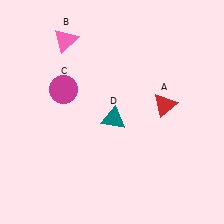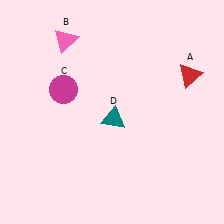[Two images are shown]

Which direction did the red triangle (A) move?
The red triangle (A) moved up.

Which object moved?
The red triangle (A) moved up.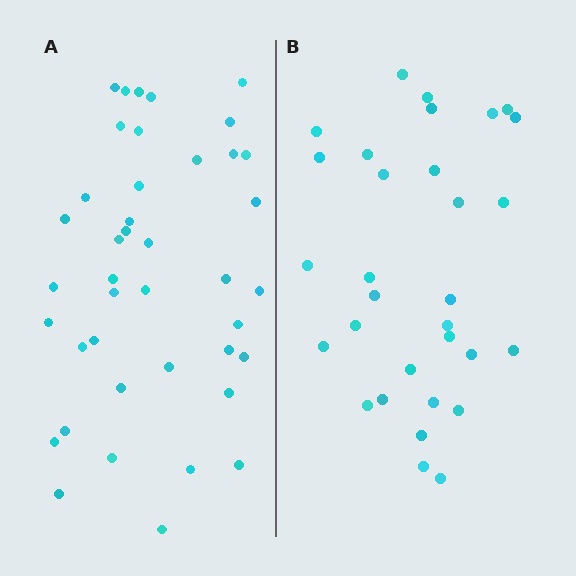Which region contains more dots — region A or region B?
Region A (the left region) has more dots.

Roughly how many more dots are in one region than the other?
Region A has roughly 10 or so more dots than region B.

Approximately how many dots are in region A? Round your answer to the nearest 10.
About 40 dots. (The exact count is 41, which rounds to 40.)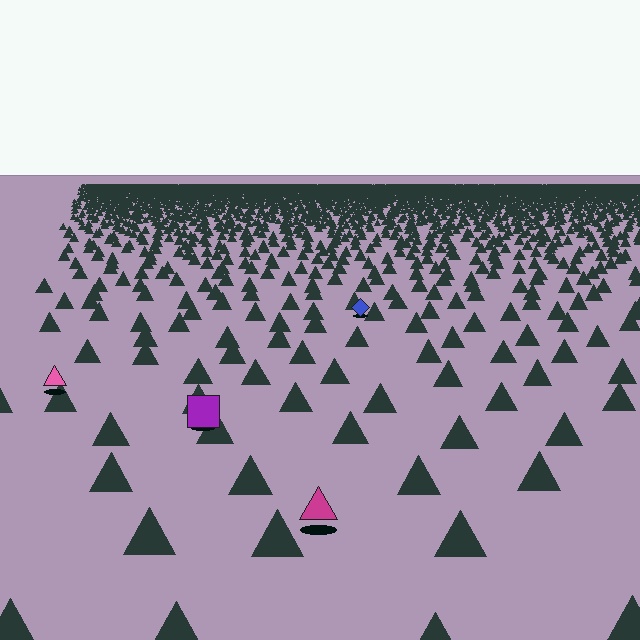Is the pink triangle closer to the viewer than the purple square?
No. The purple square is closer — you can tell from the texture gradient: the ground texture is coarser near it.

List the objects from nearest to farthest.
From nearest to farthest: the magenta triangle, the purple square, the pink triangle, the blue diamond.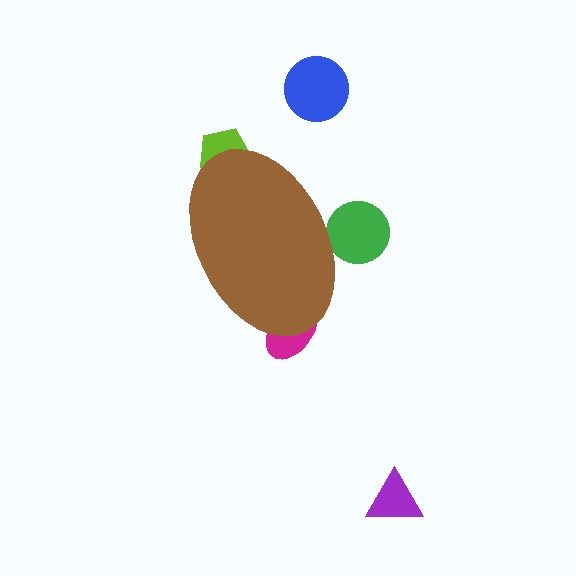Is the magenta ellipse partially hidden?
Yes, the magenta ellipse is partially hidden behind the brown ellipse.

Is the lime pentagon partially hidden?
Yes, the lime pentagon is partially hidden behind the brown ellipse.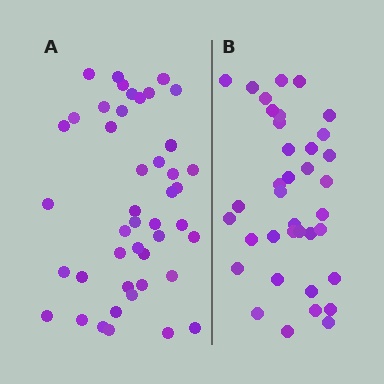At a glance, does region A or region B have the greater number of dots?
Region A (the left region) has more dots.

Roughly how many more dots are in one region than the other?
Region A has roughly 8 or so more dots than region B.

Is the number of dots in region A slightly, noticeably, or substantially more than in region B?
Region A has only slightly more — the two regions are fairly close. The ratio is roughly 1.2 to 1.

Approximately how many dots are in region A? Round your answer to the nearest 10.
About 40 dots. (The exact count is 44, which rounds to 40.)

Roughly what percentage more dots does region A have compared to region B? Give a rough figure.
About 20% more.